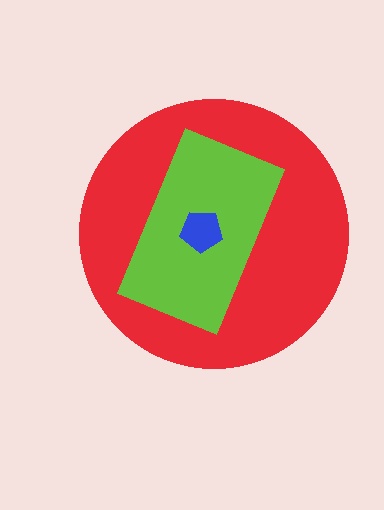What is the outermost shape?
The red circle.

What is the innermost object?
The blue pentagon.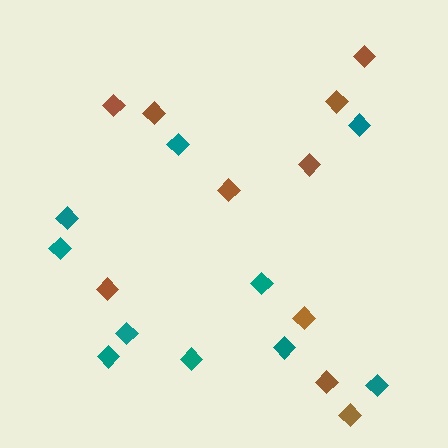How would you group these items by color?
There are 2 groups: one group of teal diamonds (10) and one group of brown diamonds (10).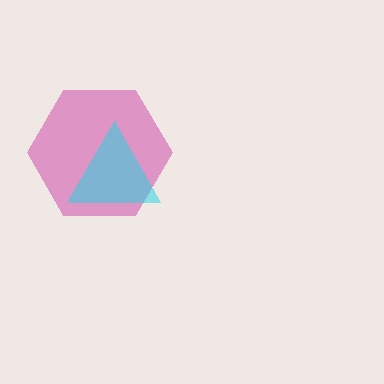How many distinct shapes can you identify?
There are 2 distinct shapes: a magenta hexagon, a cyan triangle.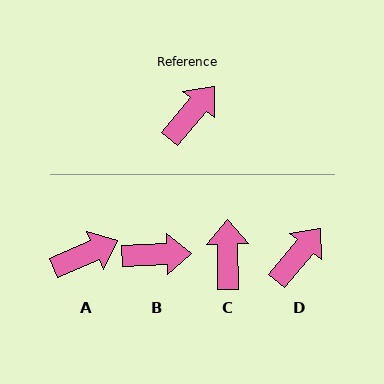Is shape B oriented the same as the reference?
No, it is off by about 47 degrees.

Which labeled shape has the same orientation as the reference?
D.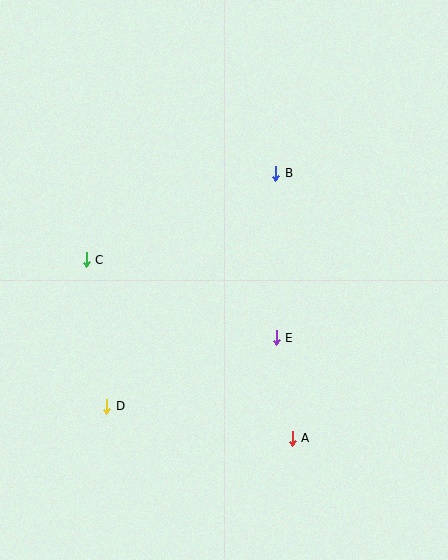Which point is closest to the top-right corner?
Point B is closest to the top-right corner.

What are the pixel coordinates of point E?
Point E is at (276, 338).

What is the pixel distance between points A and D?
The distance between A and D is 188 pixels.